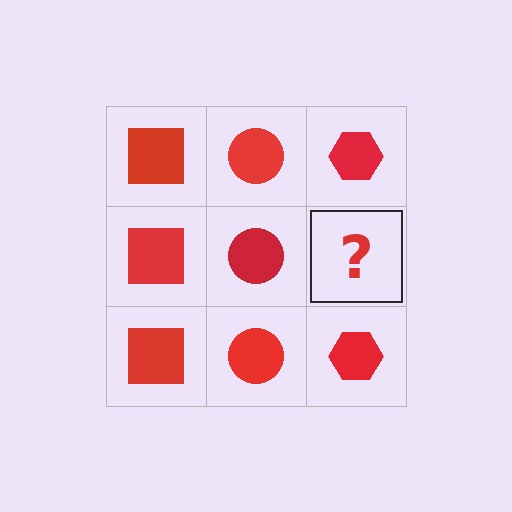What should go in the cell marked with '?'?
The missing cell should contain a red hexagon.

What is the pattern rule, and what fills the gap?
The rule is that each column has a consistent shape. The gap should be filled with a red hexagon.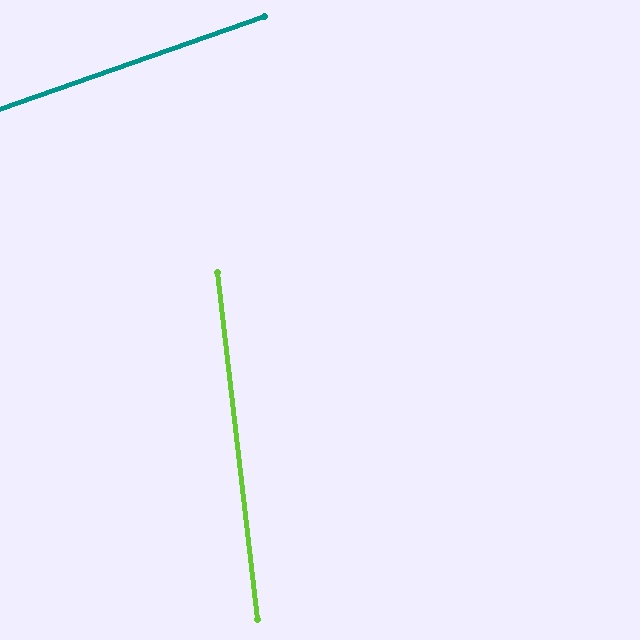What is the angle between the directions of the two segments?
Approximately 77 degrees.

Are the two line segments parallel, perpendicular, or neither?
Neither parallel nor perpendicular — they differ by about 77°.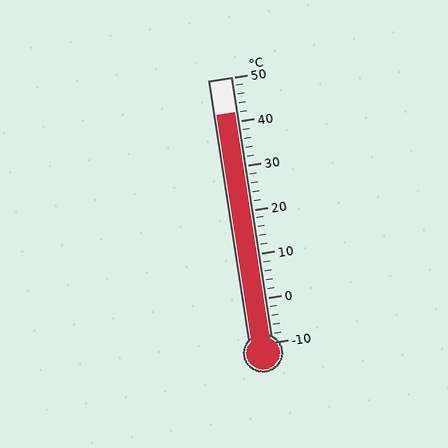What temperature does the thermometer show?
The thermometer shows approximately 42°C.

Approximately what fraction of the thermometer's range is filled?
The thermometer is filled to approximately 85% of its range.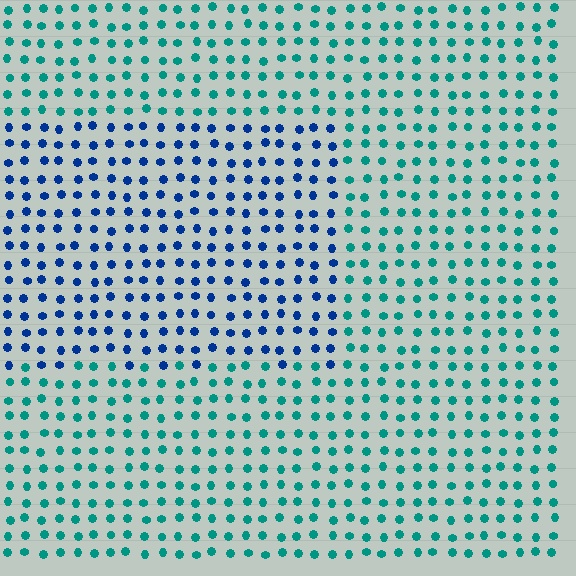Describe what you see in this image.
The image is filled with small teal elements in a uniform arrangement. A rectangle-shaped region is visible where the elements are tinted to a slightly different hue, forming a subtle color boundary.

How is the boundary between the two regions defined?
The boundary is defined purely by a slight shift in hue (about 47 degrees). Spacing, size, and orientation are identical on both sides.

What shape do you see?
I see a rectangle.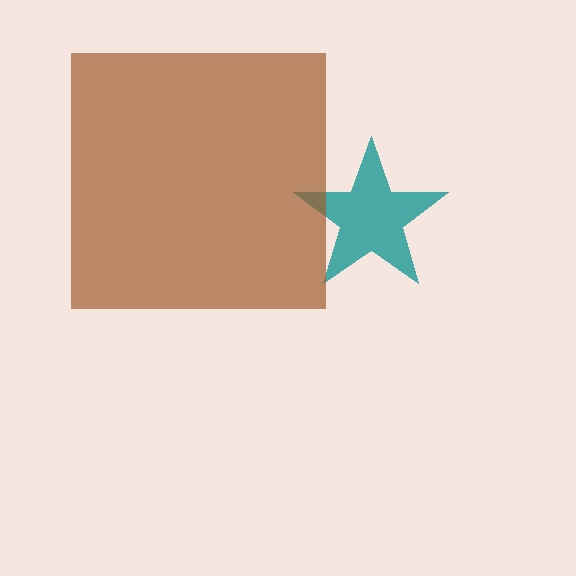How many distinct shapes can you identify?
There are 2 distinct shapes: a teal star, a brown square.